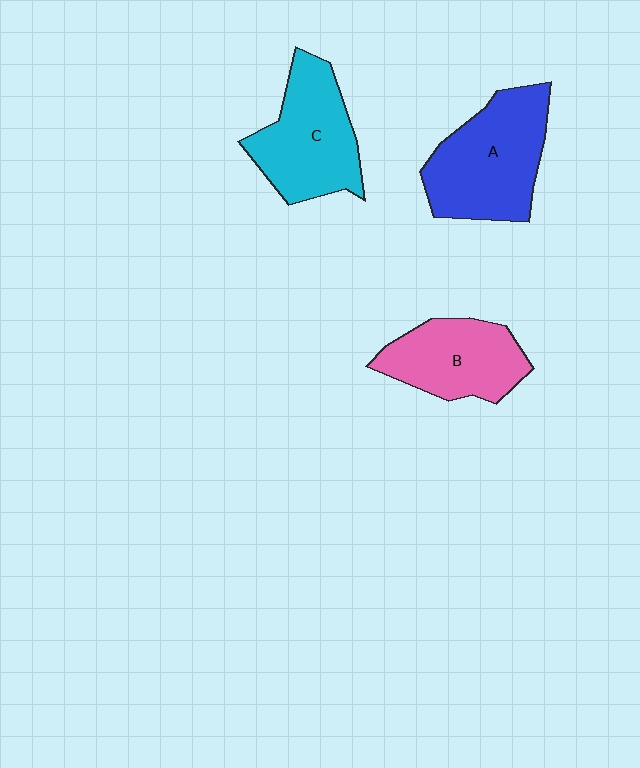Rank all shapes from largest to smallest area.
From largest to smallest: A (blue), C (cyan), B (pink).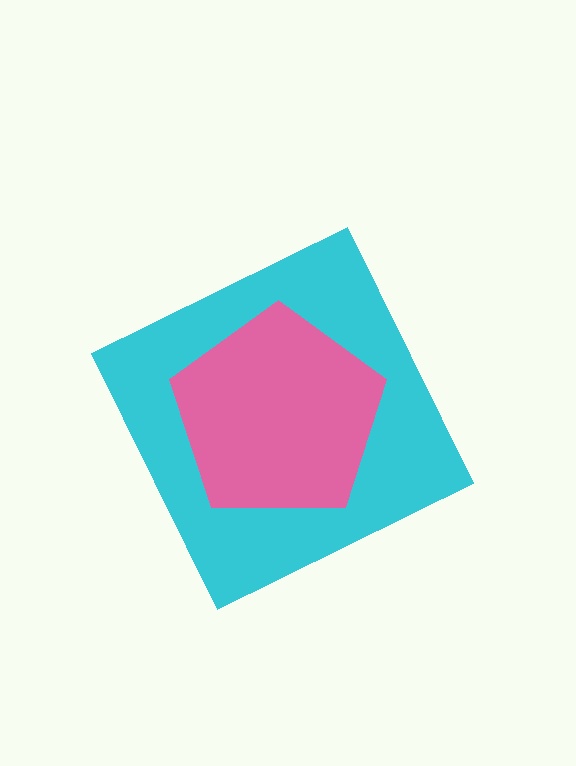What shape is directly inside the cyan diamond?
The pink pentagon.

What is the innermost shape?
The pink pentagon.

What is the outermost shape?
The cyan diamond.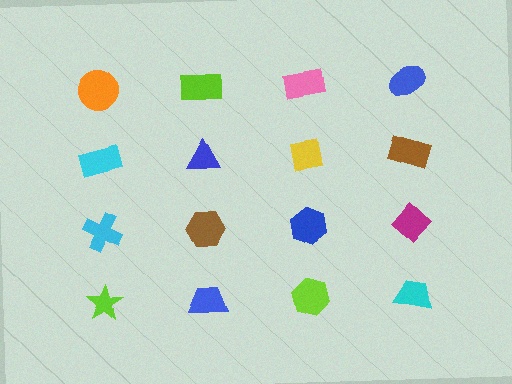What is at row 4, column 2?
A blue trapezoid.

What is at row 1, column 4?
A blue ellipse.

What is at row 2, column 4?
A brown rectangle.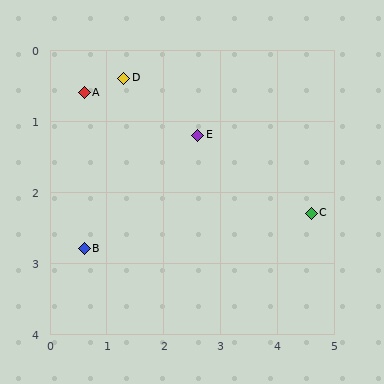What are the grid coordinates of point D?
Point D is at approximately (1.3, 0.4).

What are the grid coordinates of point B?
Point B is at approximately (0.6, 2.8).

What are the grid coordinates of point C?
Point C is at approximately (4.6, 2.3).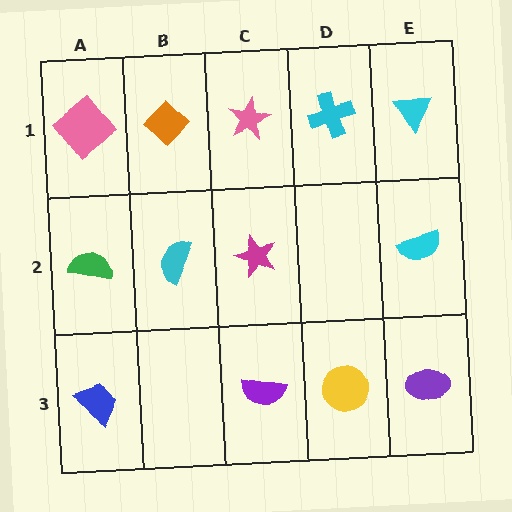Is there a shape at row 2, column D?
No, that cell is empty.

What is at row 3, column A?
A blue trapezoid.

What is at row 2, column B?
A cyan semicircle.